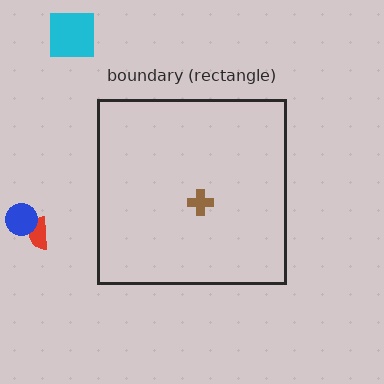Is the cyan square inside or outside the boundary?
Outside.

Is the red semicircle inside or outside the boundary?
Outside.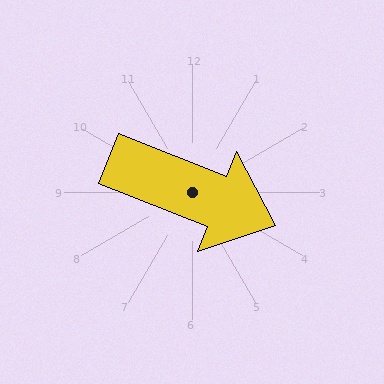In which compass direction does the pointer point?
East.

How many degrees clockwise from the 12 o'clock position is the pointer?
Approximately 112 degrees.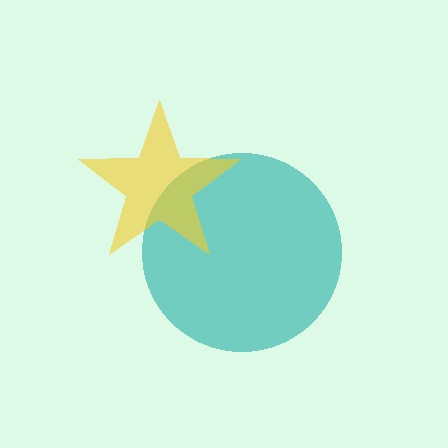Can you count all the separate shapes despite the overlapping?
Yes, there are 2 separate shapes.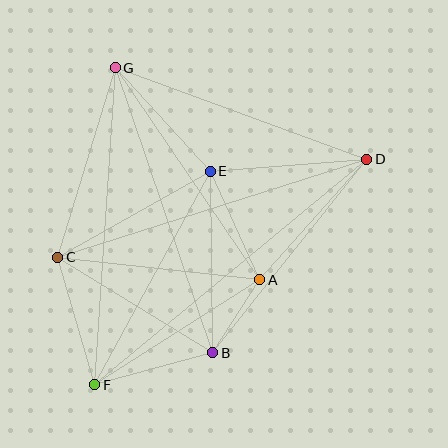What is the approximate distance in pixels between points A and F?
The distance between A and F is approximately 195 pixels.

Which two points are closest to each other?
Points A and B are closest to each other.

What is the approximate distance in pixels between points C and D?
The distance between C and D is approximately 324 pixels.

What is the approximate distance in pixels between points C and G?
The distance between C and G is approximately 198 pixels.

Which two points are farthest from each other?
Points D and F are farthest from each other.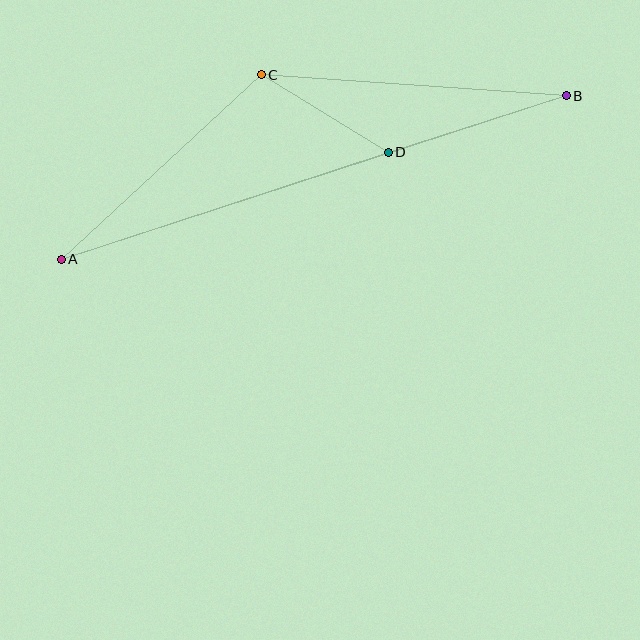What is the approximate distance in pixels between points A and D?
The distance between A and D is approximately 344 pixels.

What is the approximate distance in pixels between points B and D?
The distance between B and D is approximately 187 pixels.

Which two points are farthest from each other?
Points A and B are farthest from each other.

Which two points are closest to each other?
Points C and D are closest to each other.